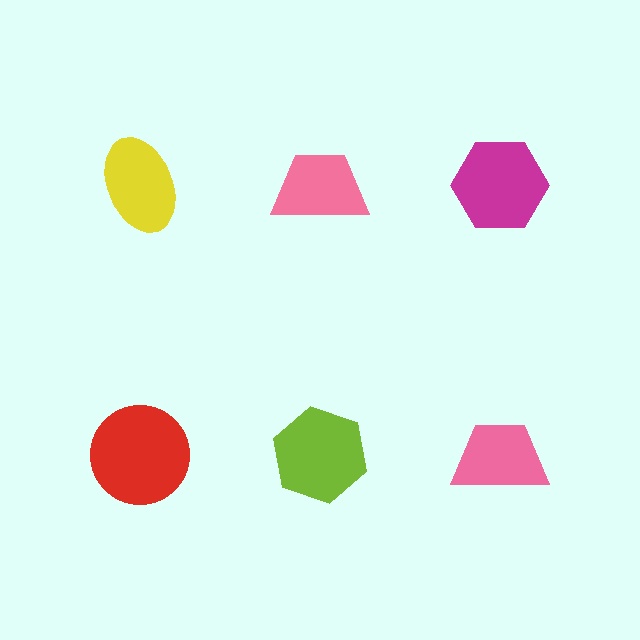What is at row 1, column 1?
A yellow ellipse.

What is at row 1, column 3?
A magenta hexagon.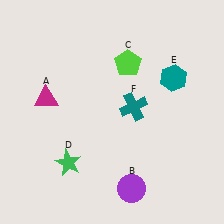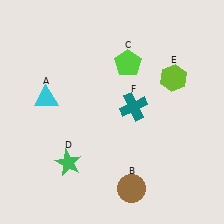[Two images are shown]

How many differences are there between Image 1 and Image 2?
There are 3 differences between the two images.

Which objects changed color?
A changed from magenta to cyan. B changed from purple to brown. E changed from teal to lime.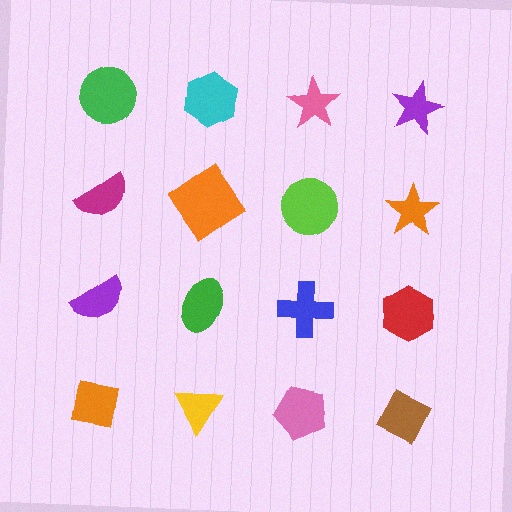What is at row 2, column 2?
An orange diamond.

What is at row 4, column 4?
A brown diamond.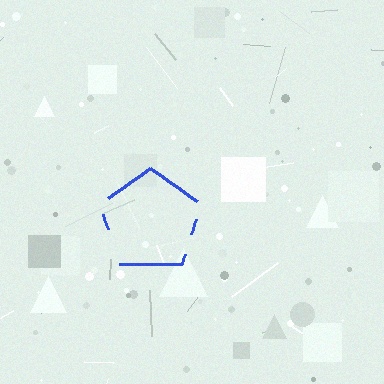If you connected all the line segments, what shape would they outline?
They would outline a pentagon.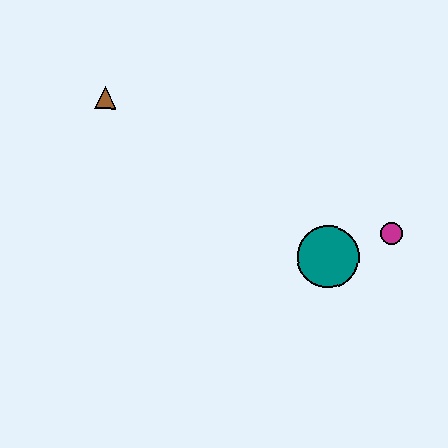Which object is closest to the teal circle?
The magenta circle is closest to the teal circle.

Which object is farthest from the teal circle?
The brown triangle is farthest from the teal circle.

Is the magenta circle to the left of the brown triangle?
No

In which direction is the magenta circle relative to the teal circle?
The magenta circle is to the right of the teal circle.